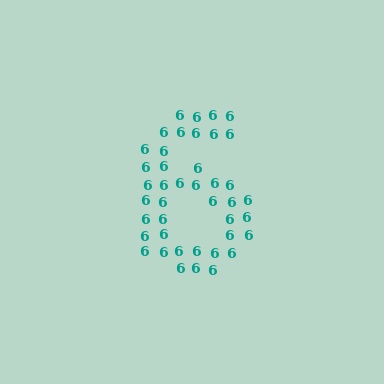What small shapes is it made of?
It is made of small digit 6's.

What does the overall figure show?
The overall figure shows the digit 6.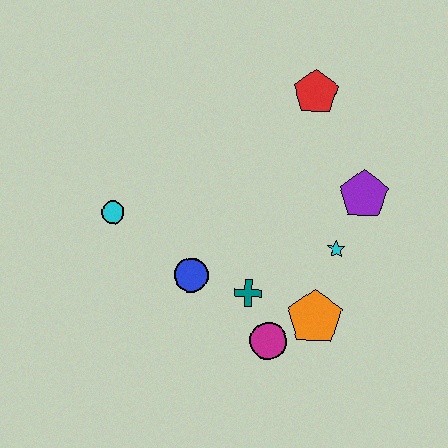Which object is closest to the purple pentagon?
The cyan star is closest to the purple pentagon.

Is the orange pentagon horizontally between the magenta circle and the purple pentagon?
Yes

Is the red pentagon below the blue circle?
No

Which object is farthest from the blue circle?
The red pentagon is farthest from the blue circle.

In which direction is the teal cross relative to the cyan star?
The teal cross is to the left of the cyan star.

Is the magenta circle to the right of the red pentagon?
No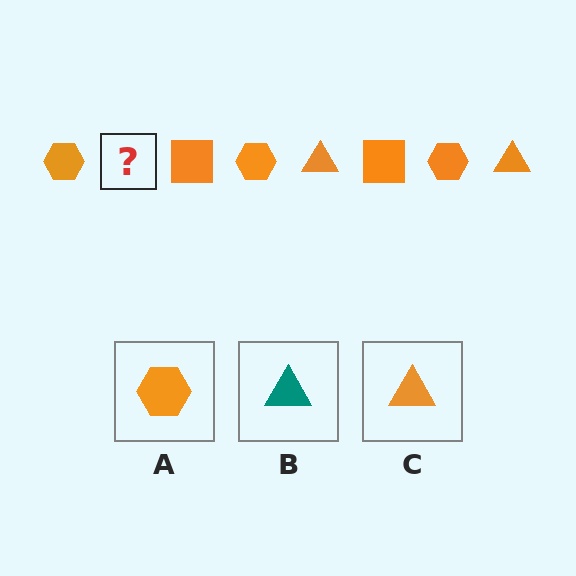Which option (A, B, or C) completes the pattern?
C.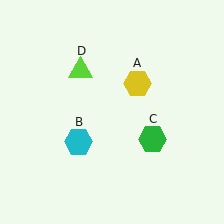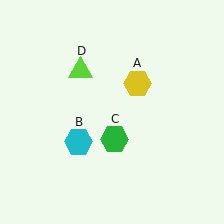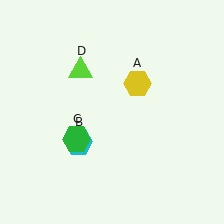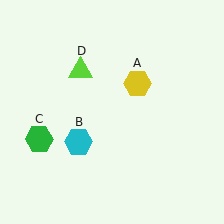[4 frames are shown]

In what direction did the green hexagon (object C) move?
The green hexagon (object C) moved left.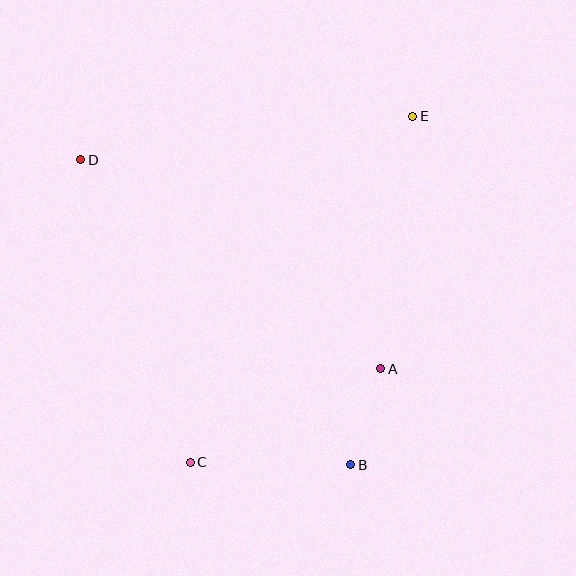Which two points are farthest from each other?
Points C and E are farthest from each other.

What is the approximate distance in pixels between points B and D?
The distance between B and D is approximately 407 pixels.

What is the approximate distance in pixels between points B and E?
The distance between B and E is approximately 354 pixels.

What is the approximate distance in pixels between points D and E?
The distance between D and E is approximately 335 pixels.